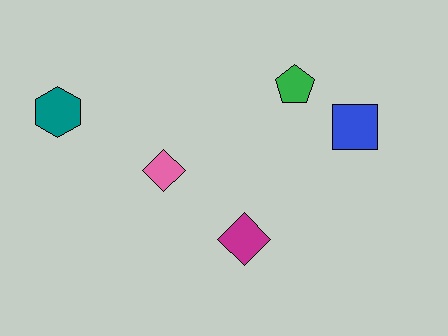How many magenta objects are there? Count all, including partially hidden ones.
There is 1 magenta object.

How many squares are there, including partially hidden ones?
There is 1 square.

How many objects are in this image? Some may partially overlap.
There are 5 objects.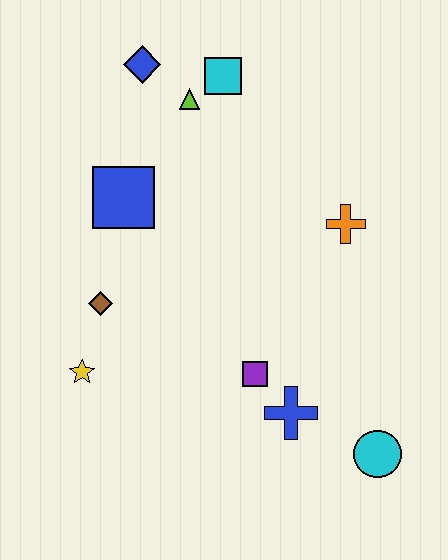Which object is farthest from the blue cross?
The blue diamond is farthest from the blue cross.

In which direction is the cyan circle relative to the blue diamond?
The cyan circle is below the blue diamond.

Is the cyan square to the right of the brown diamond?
Yes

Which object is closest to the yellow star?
The brown diamond is closest to the yellow star.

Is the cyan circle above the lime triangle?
No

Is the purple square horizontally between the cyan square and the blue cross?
Yes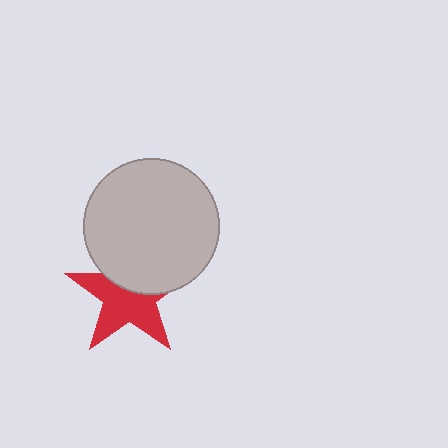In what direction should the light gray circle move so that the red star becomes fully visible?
The light gray circle should move up. That is the shortest direction to clear the overlap and leave the red star fully visible.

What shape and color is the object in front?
The object in front is a light gray circle.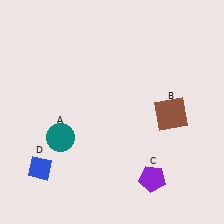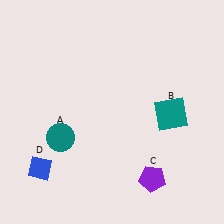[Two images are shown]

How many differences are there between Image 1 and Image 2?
There is 1 difference between the two images.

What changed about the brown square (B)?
In Image 1, B is brown. In Image 2, it changed to teal.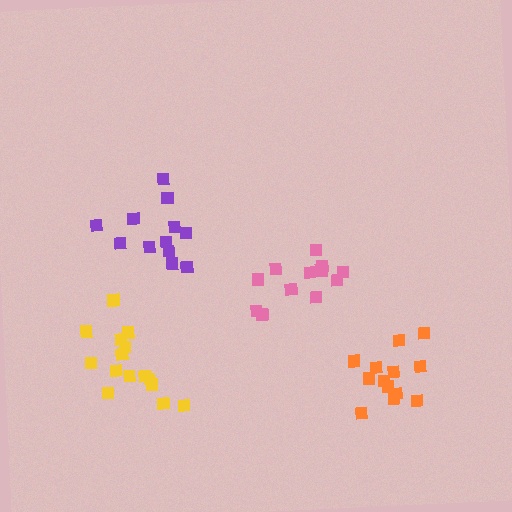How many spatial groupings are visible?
There are 4 spatial groupings.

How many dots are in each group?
Group 1: 15 dots, Group 2: 12 dots, Group 3: 12 dots, Group 4: 13 dots (52 total).